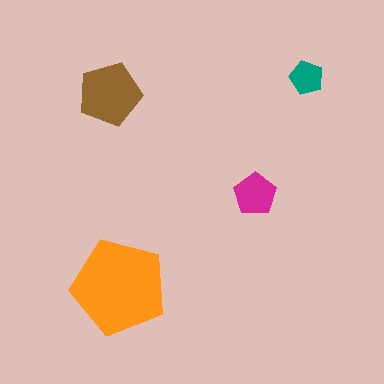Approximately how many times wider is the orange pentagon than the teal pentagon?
About 3 times wider.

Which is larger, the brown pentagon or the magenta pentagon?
The brown one.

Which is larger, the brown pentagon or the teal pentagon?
The brown one.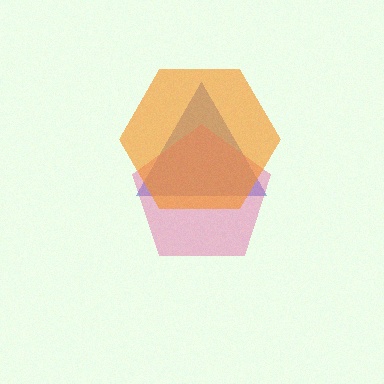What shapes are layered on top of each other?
The layered shapes are: a blue triangle, a pink pentagon, an orange hexagon.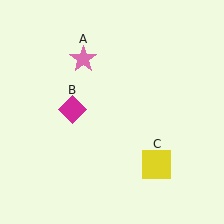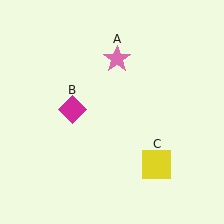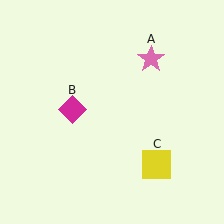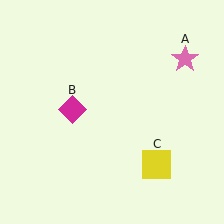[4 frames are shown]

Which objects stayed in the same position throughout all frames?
Magenta diamond (object B) and yellow square (object C) remained stationary.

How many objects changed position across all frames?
1 object changed position: pink star (object A).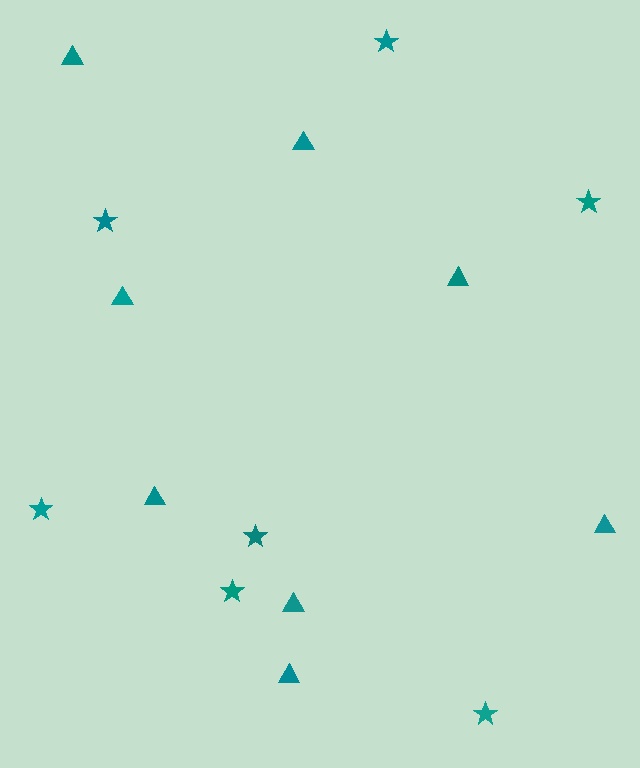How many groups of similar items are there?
There are 2 groups: one group of stars (7) and one group of triangles (8).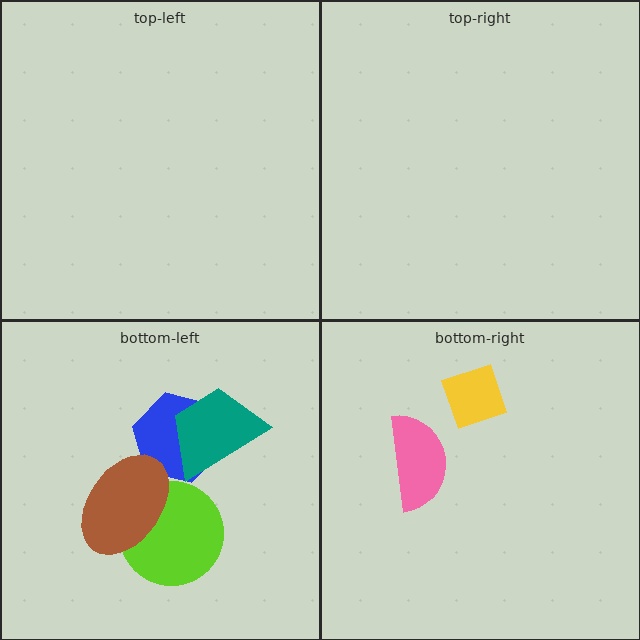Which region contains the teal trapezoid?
The bottom-left region.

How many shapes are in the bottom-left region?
4.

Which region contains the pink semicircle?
The bottom-right region.